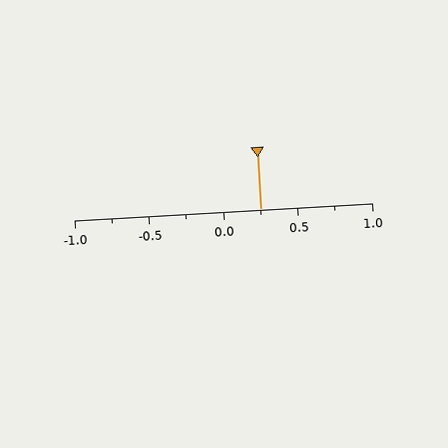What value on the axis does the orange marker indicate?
The marker indicates approximately 0.25.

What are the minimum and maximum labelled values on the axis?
The axis runs from -1.0 to 1.0.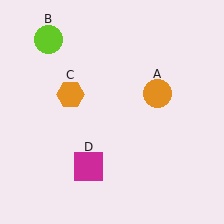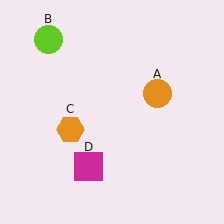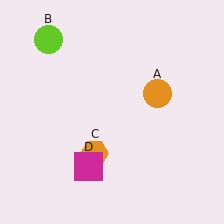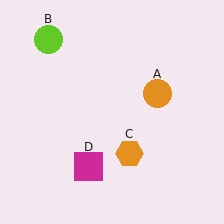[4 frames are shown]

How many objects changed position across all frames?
1 object changed position: orange hexagon (object C).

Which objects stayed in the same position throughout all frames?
Orange circle (object A) and lime circle (object B) and magenta square (object D) remained stationary.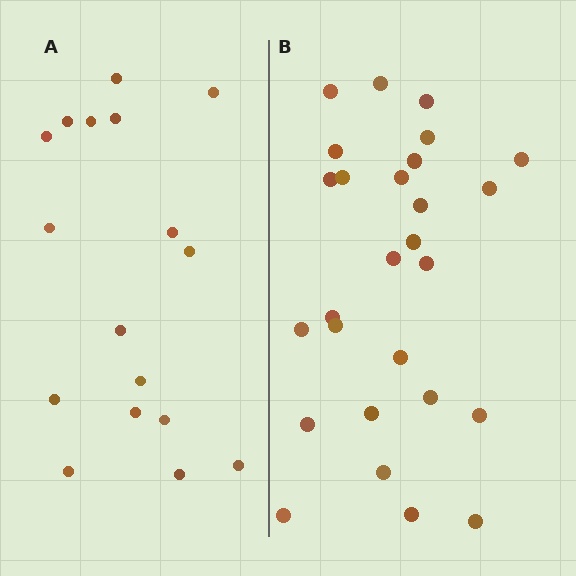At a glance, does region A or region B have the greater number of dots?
Region B (the right region) has more dots.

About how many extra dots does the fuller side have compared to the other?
Region B has roughly 10 or so more dots than region A.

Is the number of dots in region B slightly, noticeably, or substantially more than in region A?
Region B has substantially more. The ratio is roughly 1.6 to 1.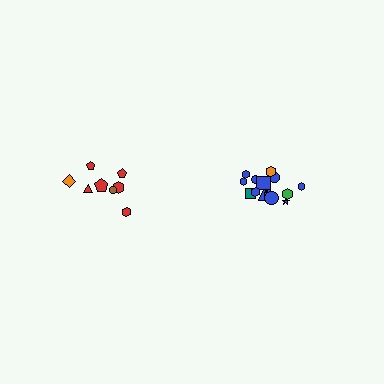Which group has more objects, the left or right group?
The right group.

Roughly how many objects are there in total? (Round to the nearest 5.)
Roughly 25 objects in total.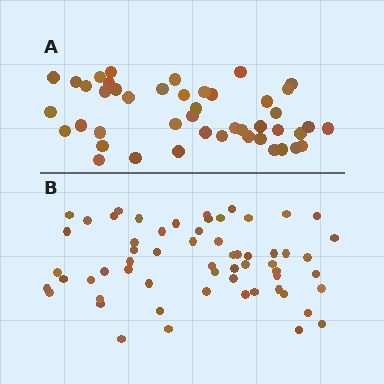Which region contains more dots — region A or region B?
Region B (the bottom region) has more dots.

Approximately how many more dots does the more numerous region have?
Region B has approximately 15 more dots than region A.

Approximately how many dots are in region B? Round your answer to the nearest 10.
About 60 dots.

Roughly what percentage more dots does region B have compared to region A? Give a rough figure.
About 35% more.